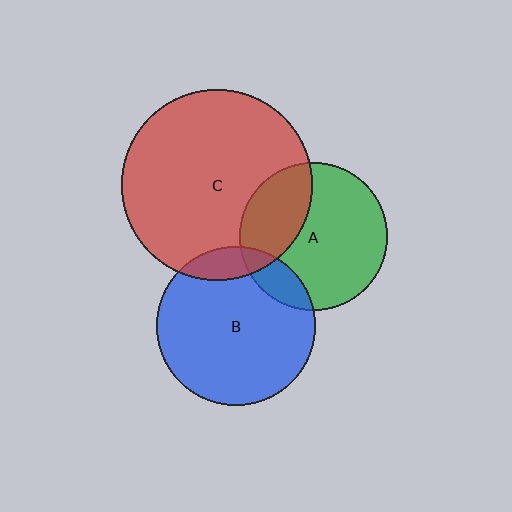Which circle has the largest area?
Circle C (red).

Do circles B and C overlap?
Yes.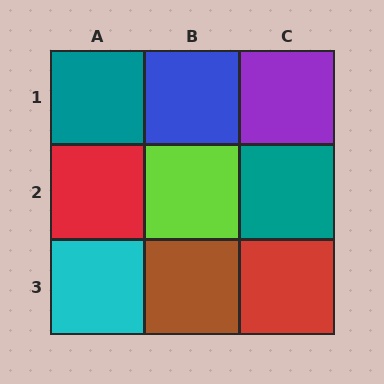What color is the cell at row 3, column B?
Brown.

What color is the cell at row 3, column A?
Cyan.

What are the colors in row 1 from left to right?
Teal, blue, purple.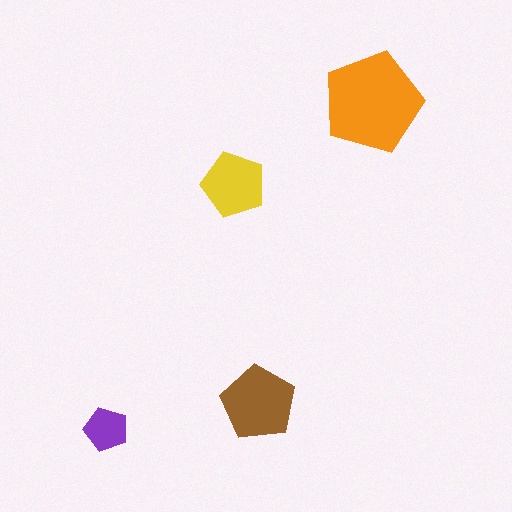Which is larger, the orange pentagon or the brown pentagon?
The orange one.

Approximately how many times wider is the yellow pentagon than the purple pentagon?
About 1.5 times wider.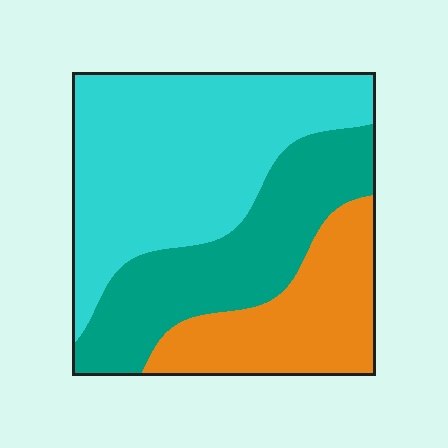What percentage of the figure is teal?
Teal takes up between a sixth and a third of the figure.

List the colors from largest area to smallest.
From largest to smallest: cyan, teal, orange.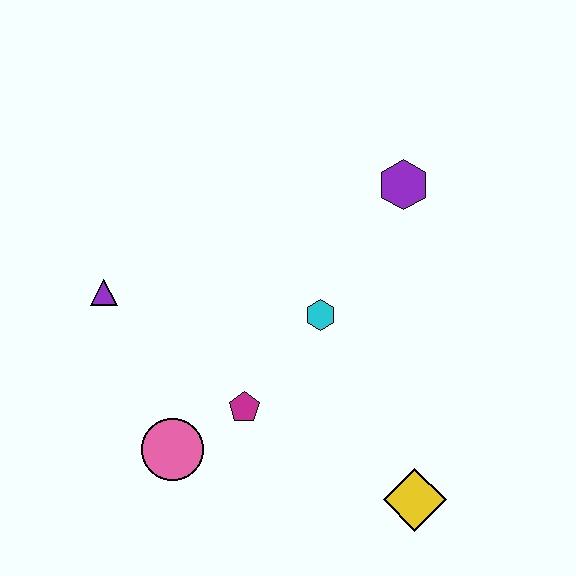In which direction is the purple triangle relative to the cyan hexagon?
The purple triangle is to the left of the cyan hexagon.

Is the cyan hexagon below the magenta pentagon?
No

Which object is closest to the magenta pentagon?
The pink circle is closest to the magenta pentagon.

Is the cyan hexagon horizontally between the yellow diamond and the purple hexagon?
No